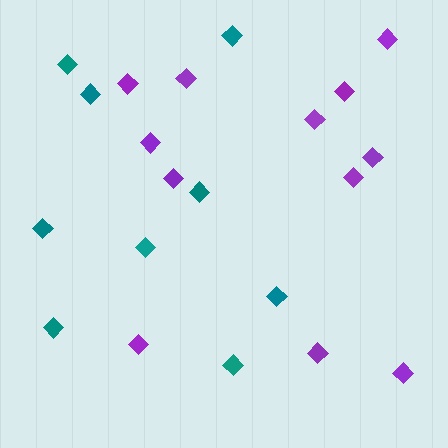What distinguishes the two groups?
There are 2 groups: one group of teal diamonds (9) and one group of purple diamonds (12).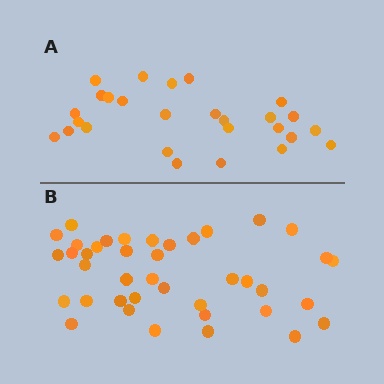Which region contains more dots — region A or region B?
Region B (the bottom region) has more dots.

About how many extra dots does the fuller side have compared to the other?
Region B has approximately 15 more dots than region A.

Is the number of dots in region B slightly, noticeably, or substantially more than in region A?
Region B has substantially more. The ratio is roughly 1.5 to 1.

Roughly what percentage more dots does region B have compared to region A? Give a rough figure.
About 50% more.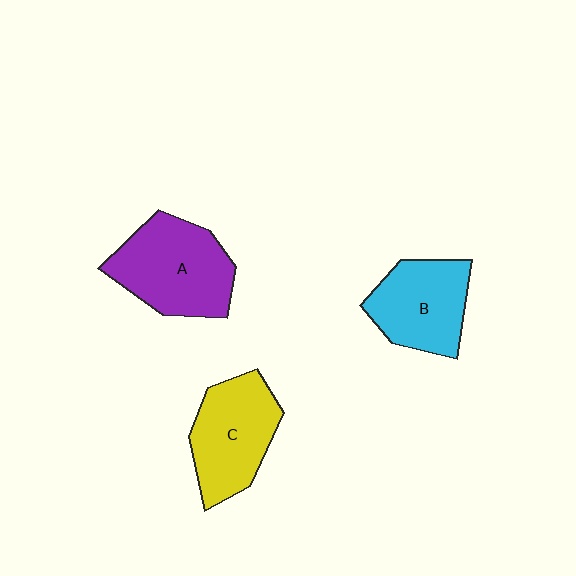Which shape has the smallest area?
Shape B (cyan).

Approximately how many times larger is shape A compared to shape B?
Approximately 1.2 times.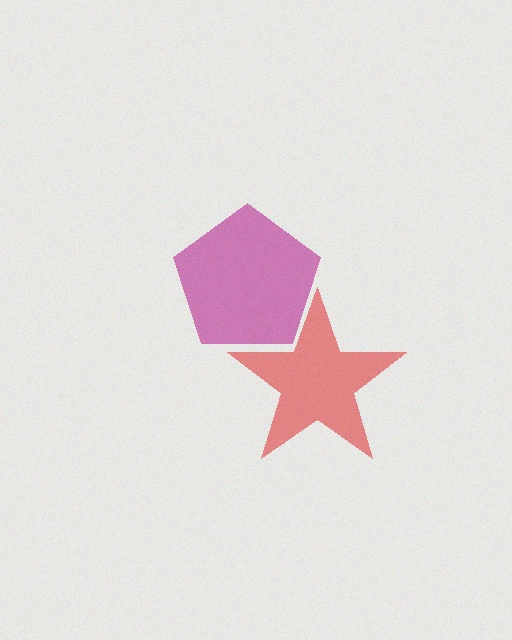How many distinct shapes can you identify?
There are 2 distinct shapes: a red star, a magenta pentagon.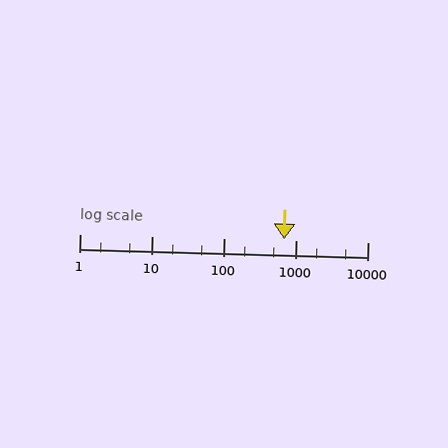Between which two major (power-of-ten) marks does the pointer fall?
The pointer is between 100 and 1000.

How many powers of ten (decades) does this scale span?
The scale spans 4 decades, from 1 to 10000.